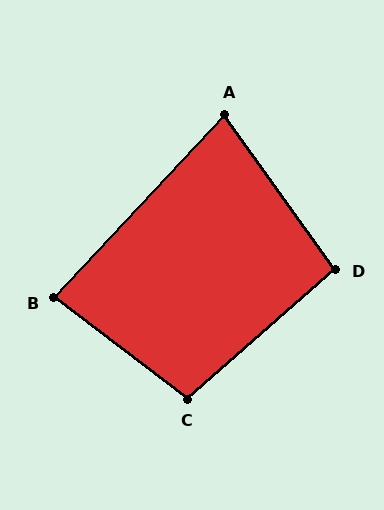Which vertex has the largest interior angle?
C, at approximately 101 degrees.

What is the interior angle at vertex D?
Approximately 96 degrees (obtuse).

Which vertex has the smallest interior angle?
A, at approximately 79 degrees.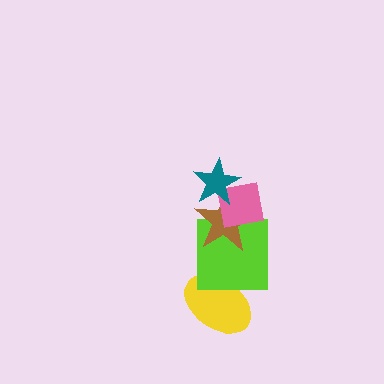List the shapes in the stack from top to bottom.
From top to bottom: the teal star, the pink square, the brown star, the lime square, the yellow ellipse.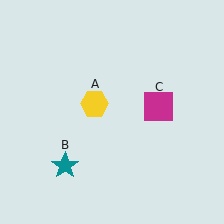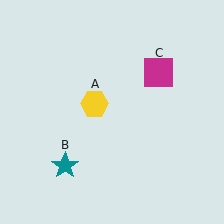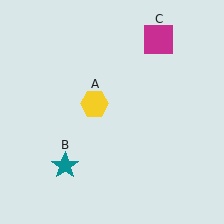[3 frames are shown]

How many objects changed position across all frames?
1 object changed position: magenta square (object C).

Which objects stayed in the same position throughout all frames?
Yellow hexagon (object A) and teal star (object B) remained stationary.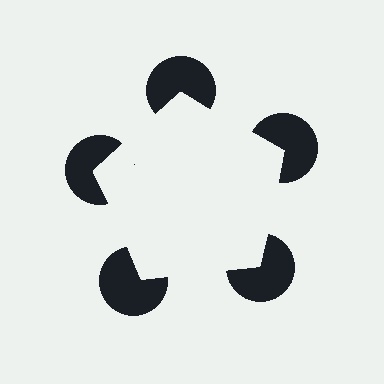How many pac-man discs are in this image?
There are 5 — one at each vertex of the illusory pentagon.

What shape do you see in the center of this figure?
An illusory pentagon — its edges are inferred from the aligned wedge cuts in the pac-man discs, not physically drawn.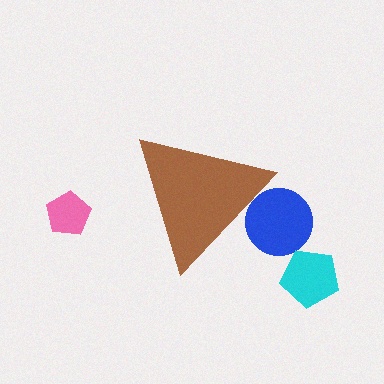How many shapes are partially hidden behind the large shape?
1 shape is partially hidden.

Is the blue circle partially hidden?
Yes, the blue circle is partially hidden behind the brown triangle.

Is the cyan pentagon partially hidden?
No, the cyan pentagon is fully visible.